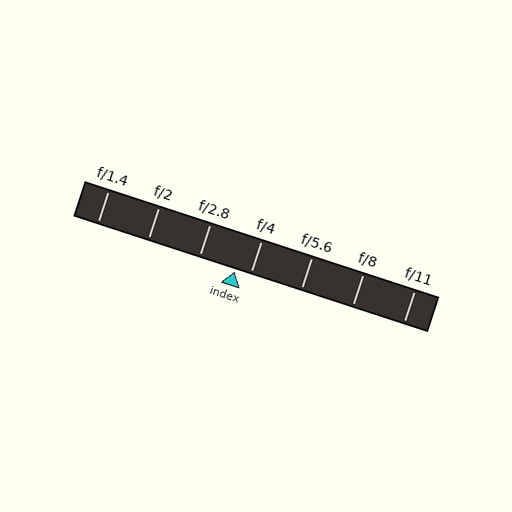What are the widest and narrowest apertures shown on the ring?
The widest aperture shown is f/1.4 and the narrowest is f/11.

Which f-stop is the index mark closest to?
The index mark is closest to f/4.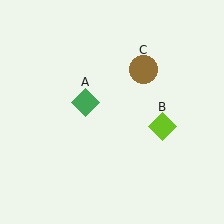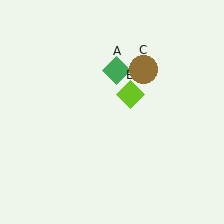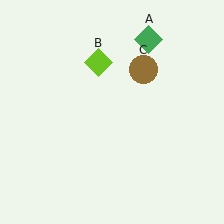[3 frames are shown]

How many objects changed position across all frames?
2 objects changed position: green diamond (object A), lime diamond (object B).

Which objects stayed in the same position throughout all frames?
Brown circle (object C) remained stationary.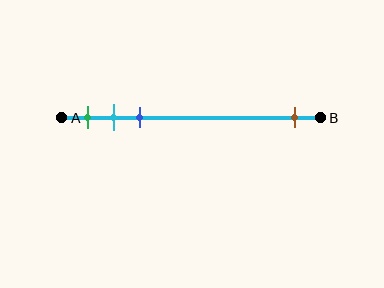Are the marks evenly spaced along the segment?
No, the marks are not evenly spaced.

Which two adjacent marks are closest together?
The cyan and blue marks are the closest adjacent pair.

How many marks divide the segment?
There are 4 marks dividing the segment.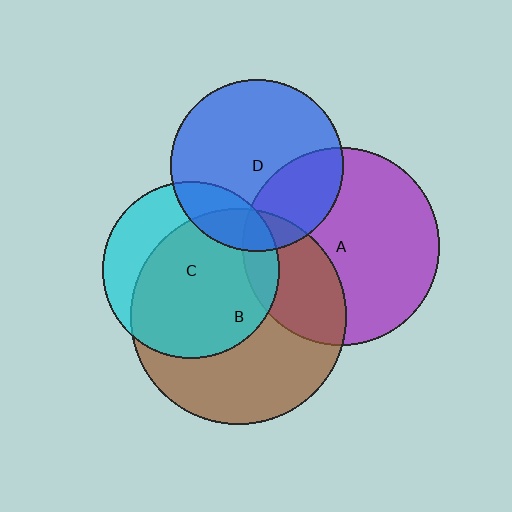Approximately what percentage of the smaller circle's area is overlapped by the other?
Approximately 20%.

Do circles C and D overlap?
Yes.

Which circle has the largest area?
Circle B (brown).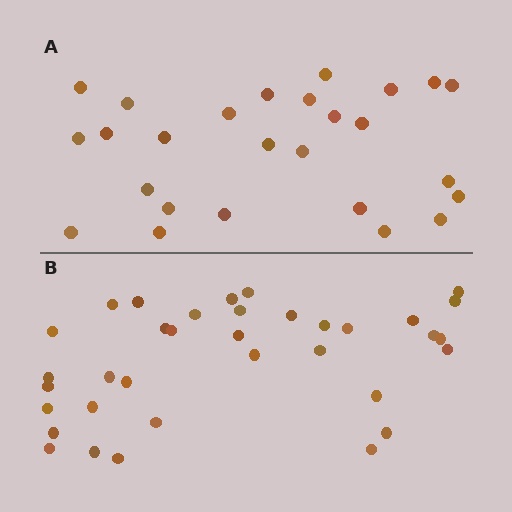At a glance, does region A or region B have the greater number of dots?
Region B (the bottom region) has more dots.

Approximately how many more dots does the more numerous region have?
Region B has roughly 8 or so more dots than region A.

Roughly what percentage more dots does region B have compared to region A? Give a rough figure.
About 35% more.